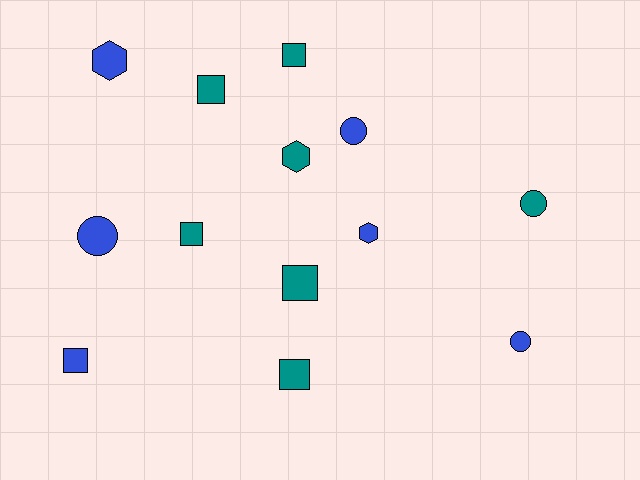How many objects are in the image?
There are 13 objects.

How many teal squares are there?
There are 5 teal squares.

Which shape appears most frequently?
Square, with 6 objects.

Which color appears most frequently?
Teal, with 7 objects.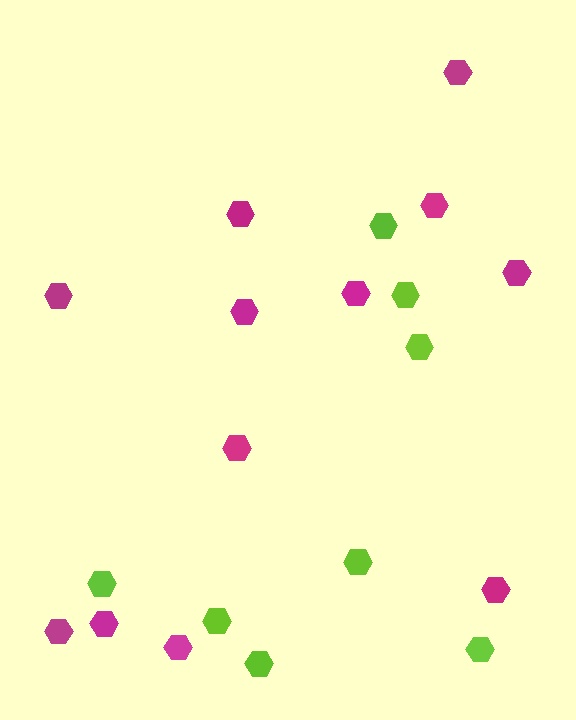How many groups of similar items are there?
There are 2 groups: one group of magenta hexagons (12) and one group of lime hexagons (8).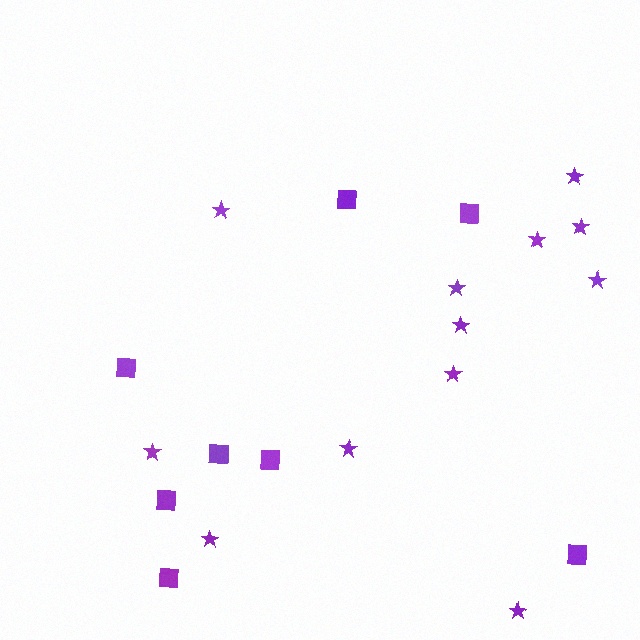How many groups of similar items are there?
There are 2 groups: one group of squares (8) and one group of stars (12).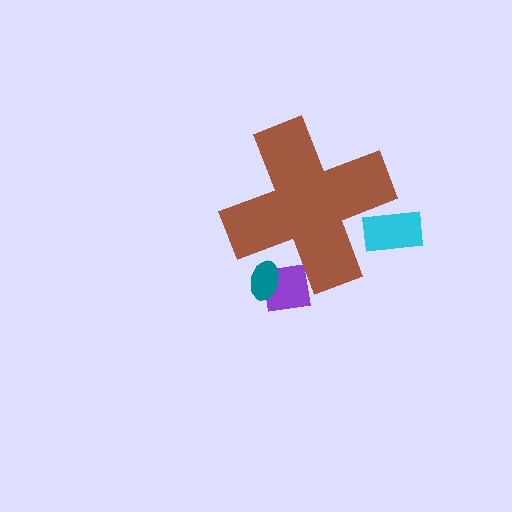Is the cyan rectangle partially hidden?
Yes, the cyan rectangle is partially hidden behind the brown cross.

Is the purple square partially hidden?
Yes, the purple square is partially hidden behind the brown cross.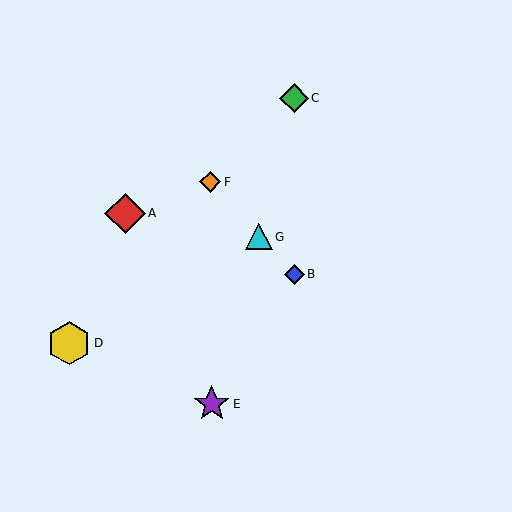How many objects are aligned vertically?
2 objects (B, C) are aligned vertically.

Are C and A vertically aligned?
No, C is at x≈294 and A is at x≈125.